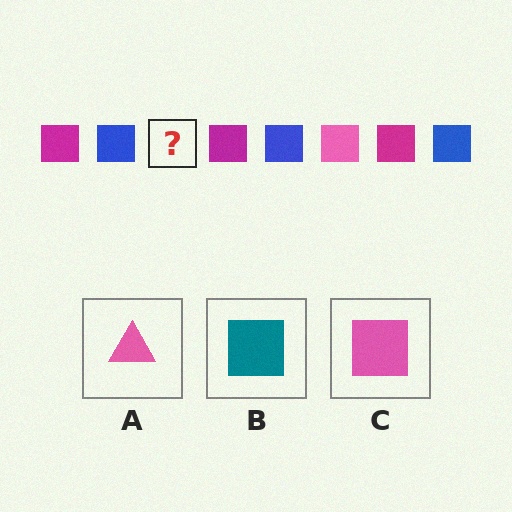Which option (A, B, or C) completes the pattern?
C.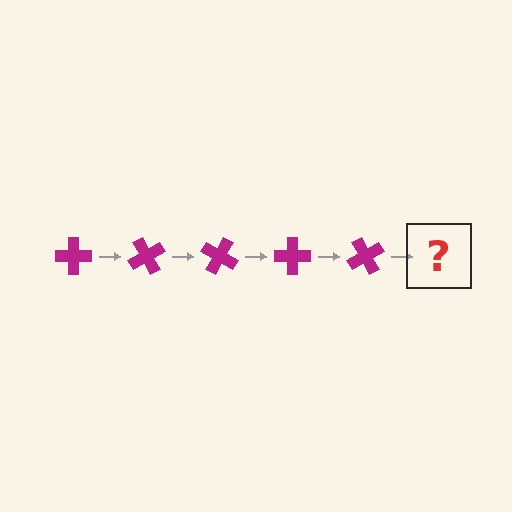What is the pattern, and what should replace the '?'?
The pattern is that the cross rotates 60 degrees each step. The '?' should be a magenta cross rotated 300 degrees.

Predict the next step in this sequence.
The next step is a magenta cross rotated 300 degrees.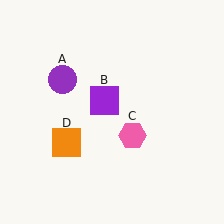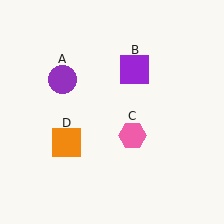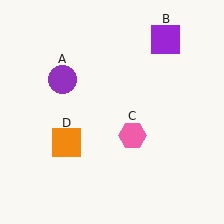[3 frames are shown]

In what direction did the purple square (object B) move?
The purple square (object B) moved up and to the right.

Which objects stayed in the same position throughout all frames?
Purple circle (object A) and pink hexagon (object C) and orange square (object D) remained stationary.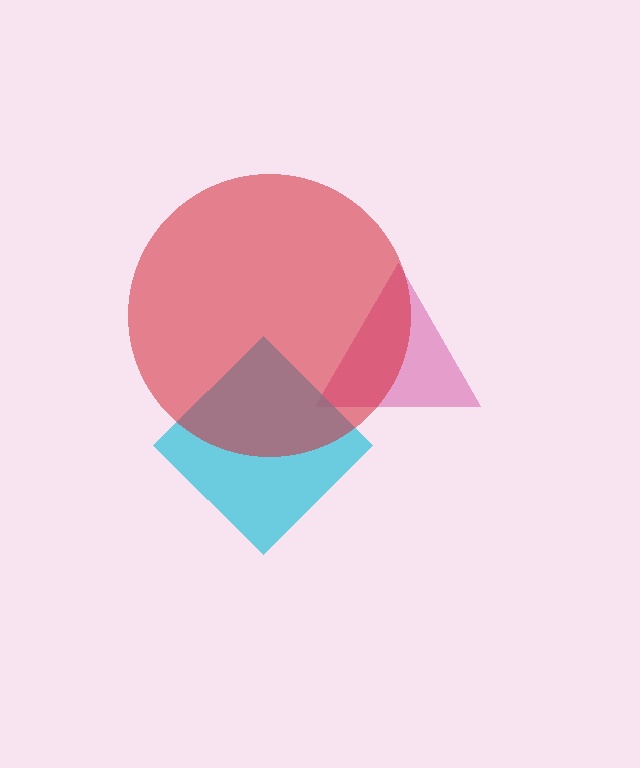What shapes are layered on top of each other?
The layered shapes are: a magenta triangle, a cyan diamond, a red circle.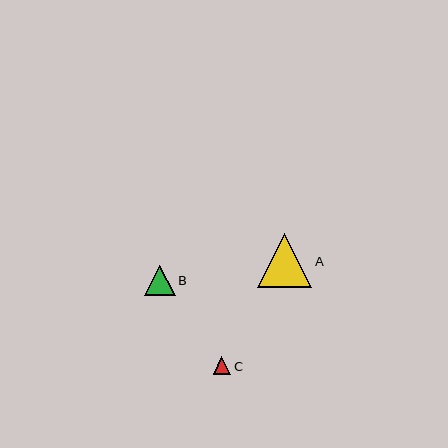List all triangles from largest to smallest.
From largest to smallest: A, B, C.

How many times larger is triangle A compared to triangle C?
Triangle A is approximately 3.1 times the size of triangle C.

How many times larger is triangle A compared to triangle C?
Triangle A is approximately 3.1 times the size of triangle C.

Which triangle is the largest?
Triangle A is the largest with a size of approximately 54 pixels.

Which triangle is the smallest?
Triangle C is the smallest with a size of approximately 18 pixels.